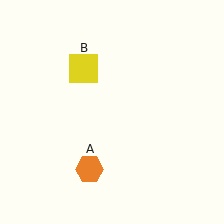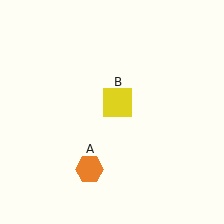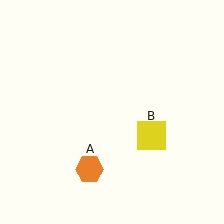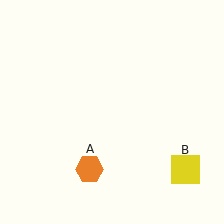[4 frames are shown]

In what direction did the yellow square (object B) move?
The yellow square (object B) moved down and to the right.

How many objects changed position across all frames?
1 object changed position: yellow square (object B).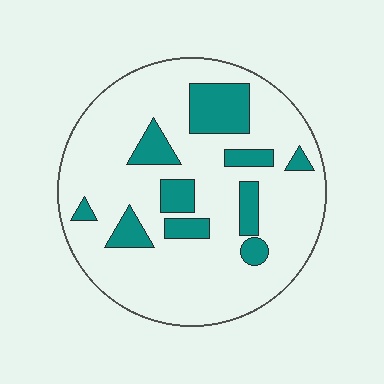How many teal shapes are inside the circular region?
10.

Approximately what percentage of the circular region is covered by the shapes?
Approximately 20%.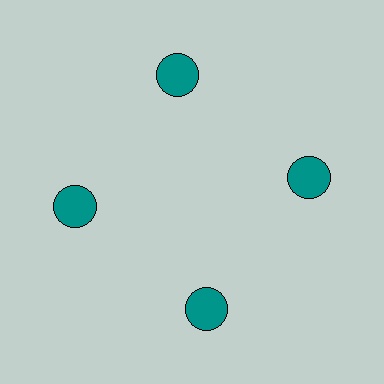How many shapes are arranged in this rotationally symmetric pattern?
There are 4 shapes, arranged in 4 groups of 1.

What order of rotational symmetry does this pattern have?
This pattern has 4-fold rotational symmetry.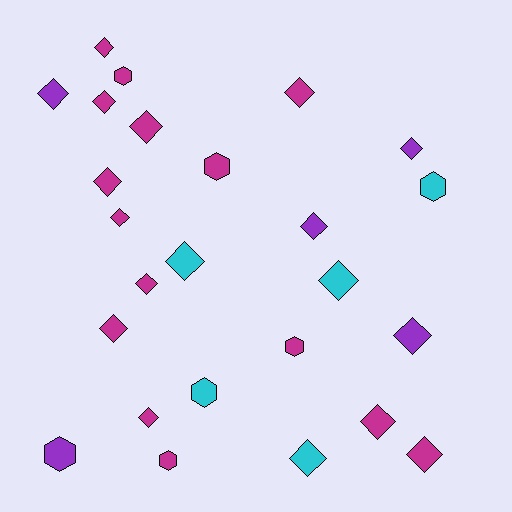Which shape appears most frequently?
Diamond, with 18 objects.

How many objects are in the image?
There are 25 objects.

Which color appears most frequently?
Magenta, with 15 objects.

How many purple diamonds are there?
There are 4 purple diamonds.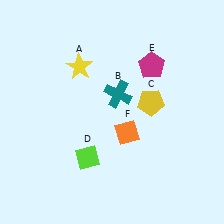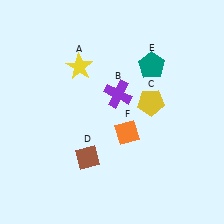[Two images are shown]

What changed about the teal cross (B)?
In Image 1, B is teal. In Image 2, it changed to purple.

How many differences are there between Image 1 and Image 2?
There are 3 differences between the two images.